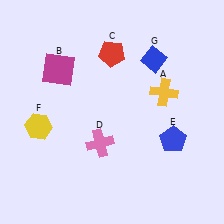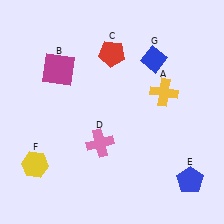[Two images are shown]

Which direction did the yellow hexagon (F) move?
The yellow hexagon (F) moved down.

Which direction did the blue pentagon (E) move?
The blue pentagon (E) moved down.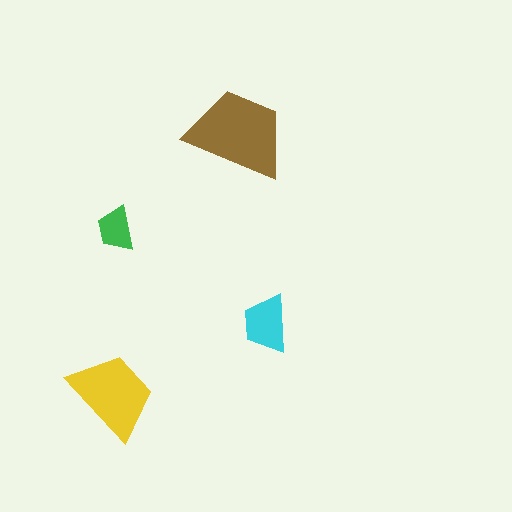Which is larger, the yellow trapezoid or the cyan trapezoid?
The yellow one.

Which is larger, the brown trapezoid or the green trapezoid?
The brown one.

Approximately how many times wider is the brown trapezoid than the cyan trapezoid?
About 2 times wider.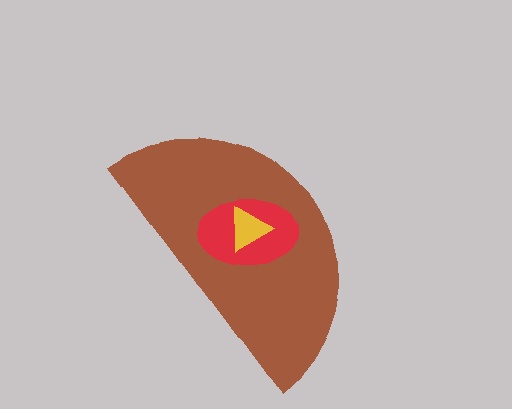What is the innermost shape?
The yellow triangle.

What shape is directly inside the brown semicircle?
The red ellipse.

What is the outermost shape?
The brown semicircle.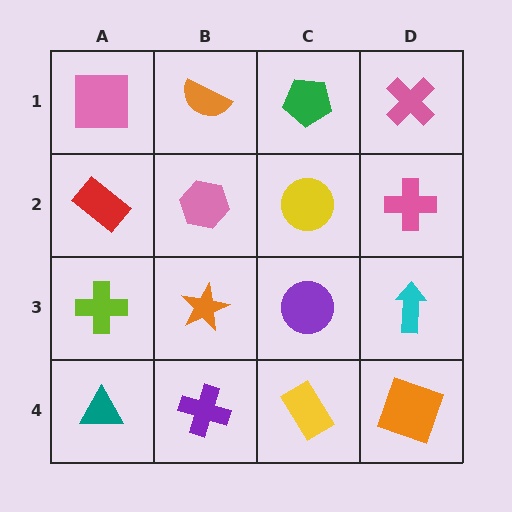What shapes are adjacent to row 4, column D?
A cyan arrow (row 3, column D), a yellow rectangle (row 4, column C).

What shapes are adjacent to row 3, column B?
A pink hexagon (row 2, column B), a purple cross (row 4, column B), a lime cross (row 3, column A), a purple circle (row 3, column C).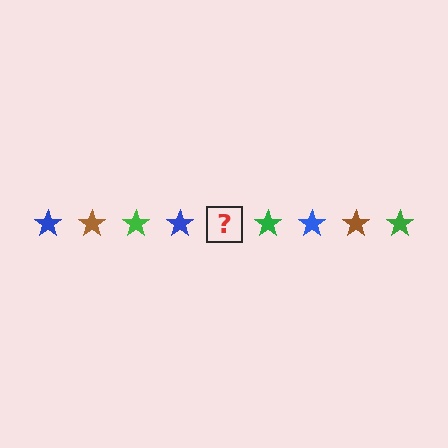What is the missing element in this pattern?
The missing element is a brown star.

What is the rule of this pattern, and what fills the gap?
The rule is that the pattern cycles through blue, brown, green stars. The gap should be filled with a brown star.